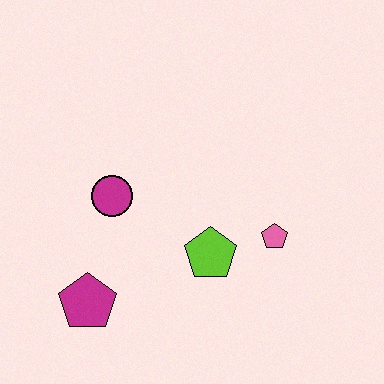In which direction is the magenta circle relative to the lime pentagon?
The magenta circle is to the left of the lime pentagon.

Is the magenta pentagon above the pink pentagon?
No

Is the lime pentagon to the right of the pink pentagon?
No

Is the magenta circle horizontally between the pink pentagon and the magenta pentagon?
Yes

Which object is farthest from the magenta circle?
The pink pentagon is farthest from the magenta circle.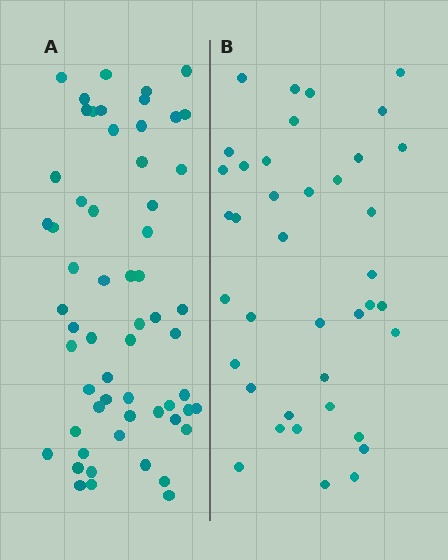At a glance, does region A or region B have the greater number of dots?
Region A (the left region) has more dots.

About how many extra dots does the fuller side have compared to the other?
Region A has approximately 20 more dots than region B.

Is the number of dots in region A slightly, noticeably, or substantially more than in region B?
Region A has substantially more. The ratio is roughly 1.5 to 1.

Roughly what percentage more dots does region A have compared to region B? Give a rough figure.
About 50% more.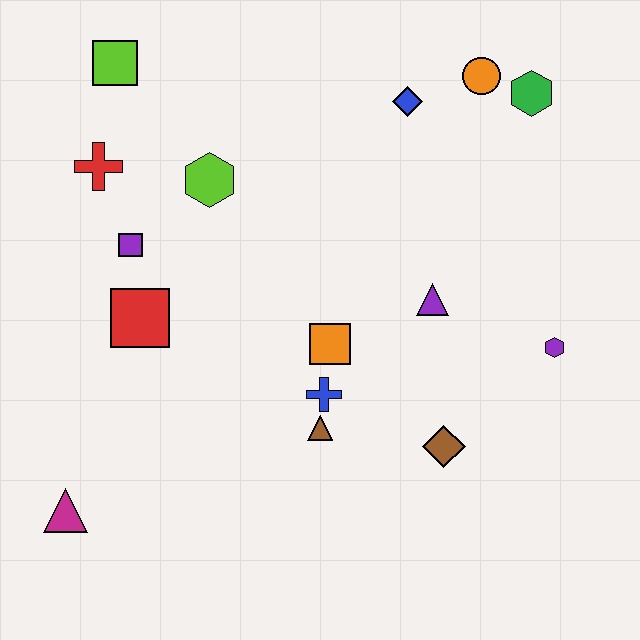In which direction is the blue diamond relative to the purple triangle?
The blue diamond is above the purple triangle.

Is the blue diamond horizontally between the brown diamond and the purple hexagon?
No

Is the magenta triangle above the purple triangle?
No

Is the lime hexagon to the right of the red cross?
Yes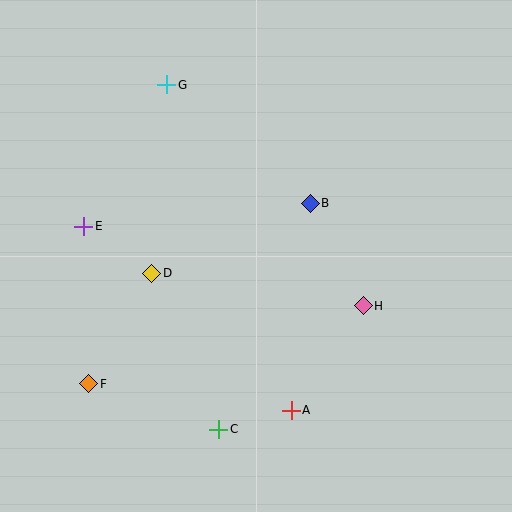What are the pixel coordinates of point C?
Point C is at (219, 429).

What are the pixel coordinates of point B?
Point B is at (310, 203).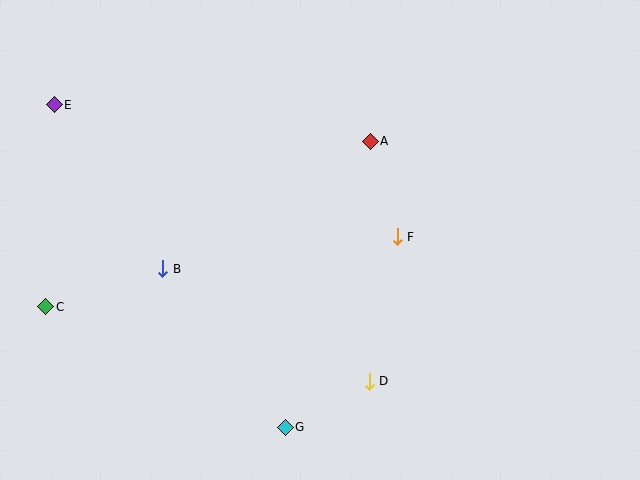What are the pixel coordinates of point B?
Point B is at (163, 269).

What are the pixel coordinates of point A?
Point A is at (370, 141).